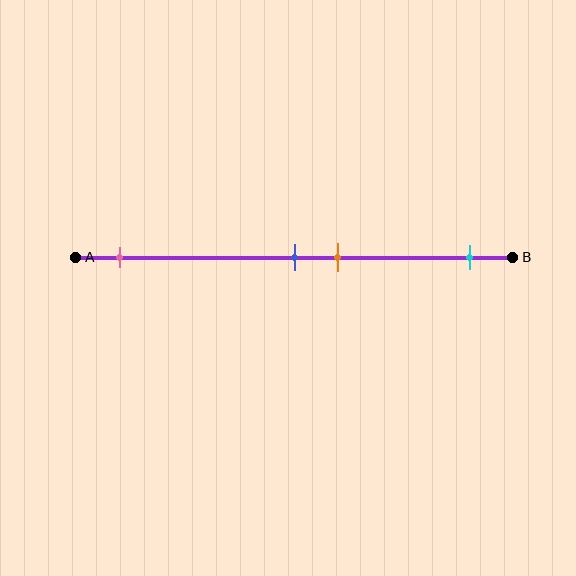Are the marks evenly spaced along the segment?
No, the marks are not evenly spaced.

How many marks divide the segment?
There are 4 marks dividing the segment.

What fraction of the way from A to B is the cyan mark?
The cyan mark is approximately 90% (0.9) of the way from A to B.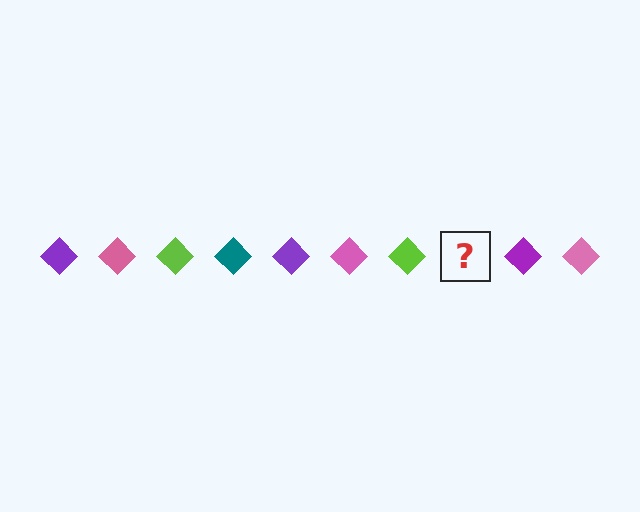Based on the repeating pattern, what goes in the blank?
The blank should be a teal diamond.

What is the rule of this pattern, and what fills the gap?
The rule is that the pattern cycles through purple, pink, lime, teal diamonds. The gap should be filled with a teal diamond.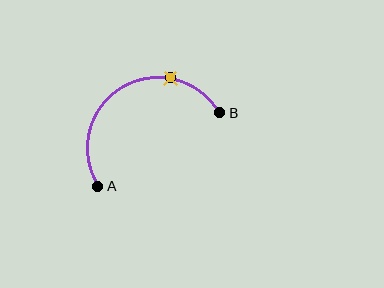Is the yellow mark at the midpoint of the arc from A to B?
No. The yellow mark lies on the arc but is closer to endpoint B. The arc midpoint would be at the point on the curve equidistant along the arc from both A and B.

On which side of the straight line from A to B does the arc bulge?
The arc bulges above the straight line connecting A and B.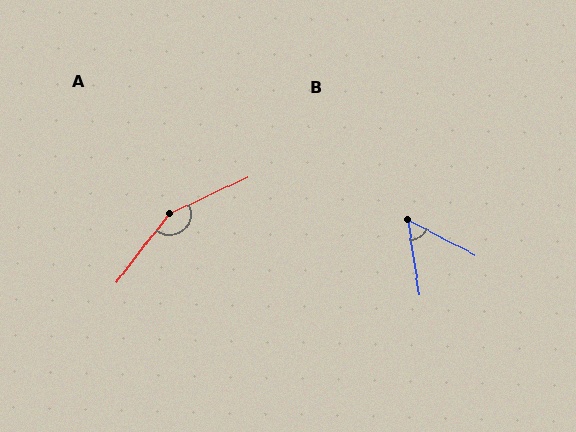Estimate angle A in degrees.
Approximately 153 degrees.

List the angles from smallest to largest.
B (54°), A (153°).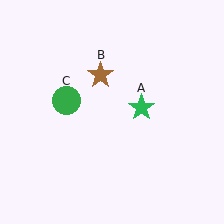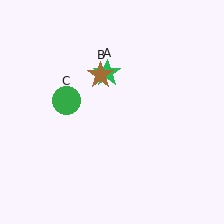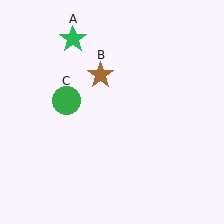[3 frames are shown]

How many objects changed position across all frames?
1 object changed position: green star (object A).